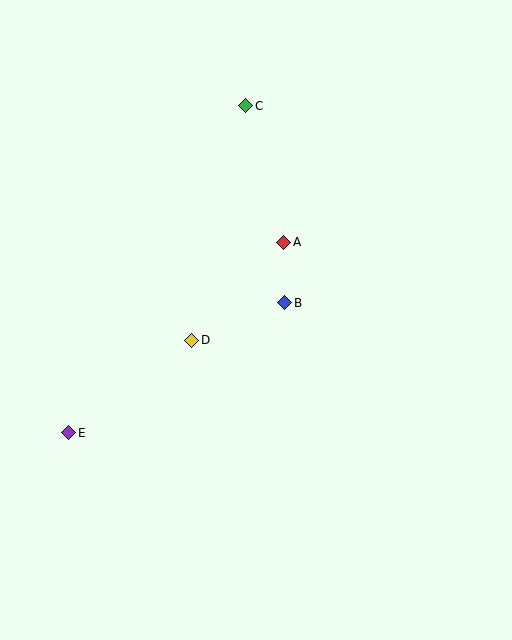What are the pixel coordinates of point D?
Point D is at (192, 340).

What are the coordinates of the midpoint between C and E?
The midpoint between C and E is at (157, 269).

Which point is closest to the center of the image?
Point B at (285, 303) is closest to the center.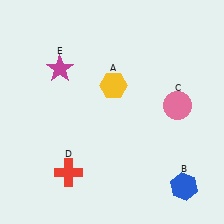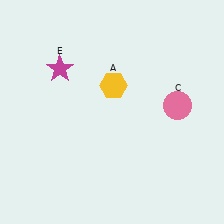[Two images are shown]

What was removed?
The red cross (D), the blue hexagon (B) were removed in Image 2.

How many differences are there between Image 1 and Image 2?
There are 2 differences between the two images.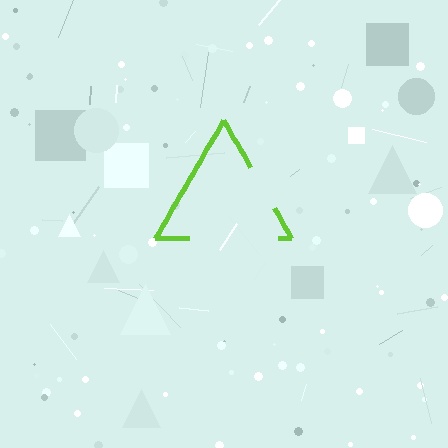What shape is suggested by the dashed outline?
The dashed outline suggests a triangle.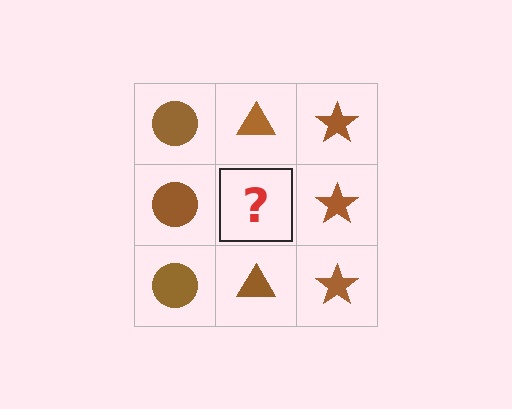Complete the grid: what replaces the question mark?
The question mark should be replaced with a brown triangle.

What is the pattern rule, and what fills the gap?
The rule is that each column has a consistent shape. The gap should be filled with a brown triangle.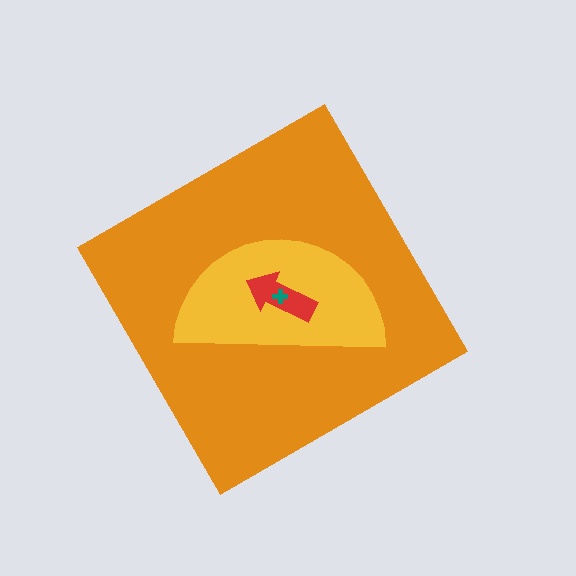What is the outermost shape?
The orange diamond.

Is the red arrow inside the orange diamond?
Yes.